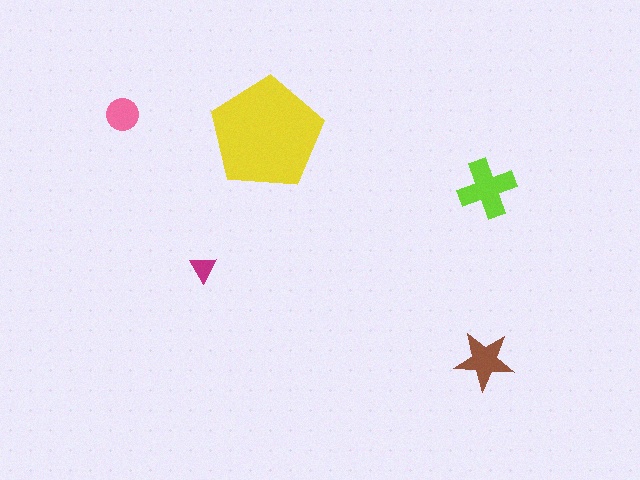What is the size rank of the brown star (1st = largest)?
3rd.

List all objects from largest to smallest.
The yellow pentagon, the lime cross, the brown star, the pink circle, the magenta triangle.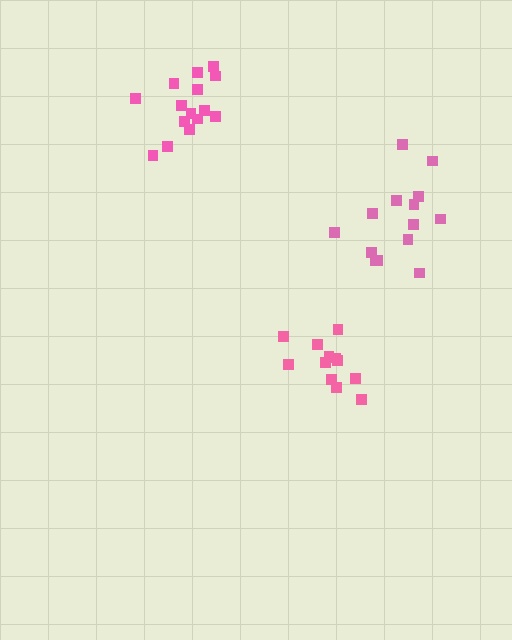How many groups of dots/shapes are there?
There are 3 groups.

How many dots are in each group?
Group 1: 15 dots, Group 2: 12 dots, Group 3: 14 dots (41 total).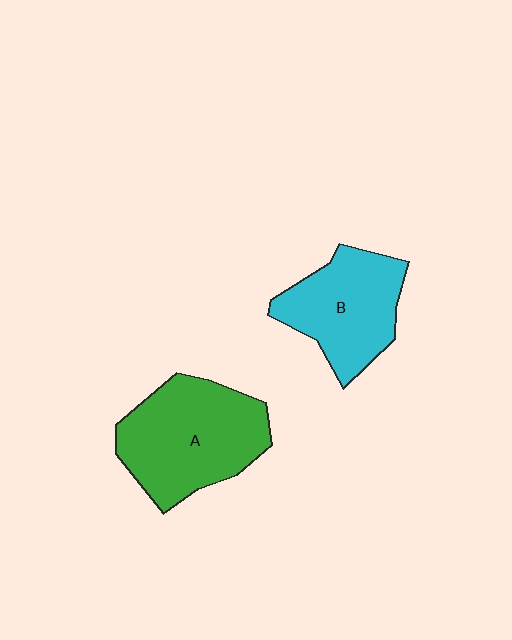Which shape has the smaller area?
Shape B (cyan).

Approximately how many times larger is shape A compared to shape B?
Approximately 1.3 times.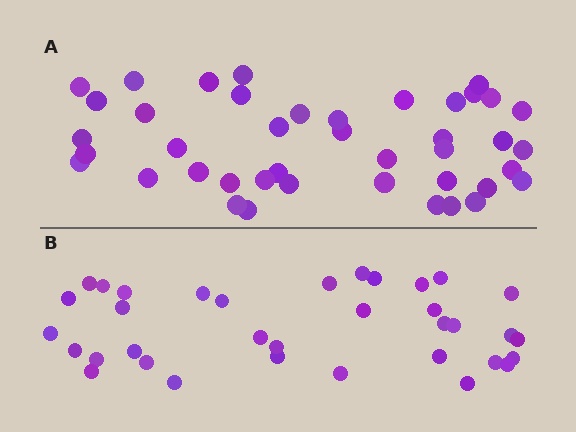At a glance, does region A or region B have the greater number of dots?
Region A (the top region) has more dots.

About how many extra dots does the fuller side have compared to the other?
Region A has roughly 8 or so more dots than region B.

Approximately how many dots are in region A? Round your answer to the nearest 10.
About 40 dots. (The exact count is 42, which rounds to 40.)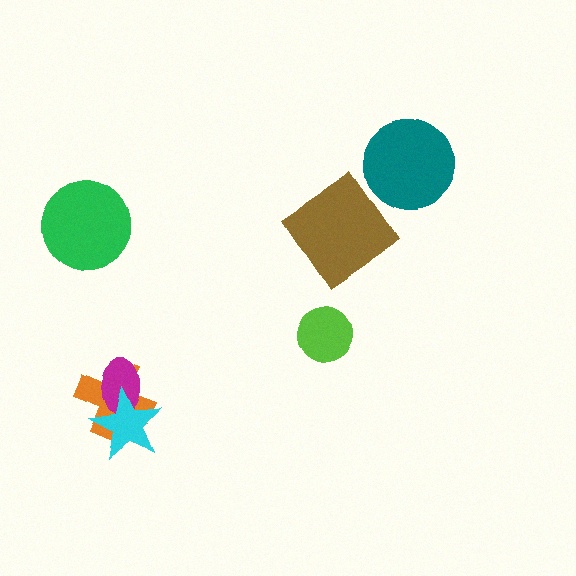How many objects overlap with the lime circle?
0 objects overlap with the lime circle.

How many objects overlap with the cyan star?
2 objects overlap with the cyan star.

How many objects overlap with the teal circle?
0 objects overlap with the teal circle.